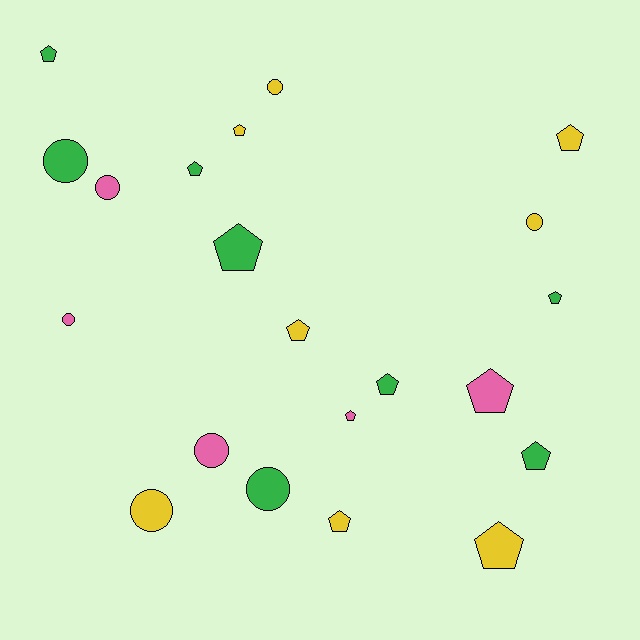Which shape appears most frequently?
Pentagon, with 13 objects.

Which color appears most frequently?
Green, with 8 objects.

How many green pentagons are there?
There are 6 green pentagons.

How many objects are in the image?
There are 21 objects.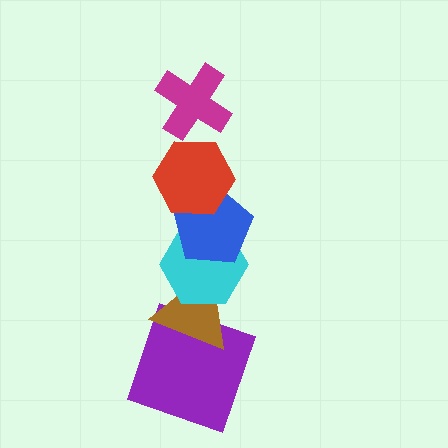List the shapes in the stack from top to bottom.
From top to bottom: the magenta cross, the red hexagon, the blue pentagon, the cyan hexagon, the brown triangle, the purple square.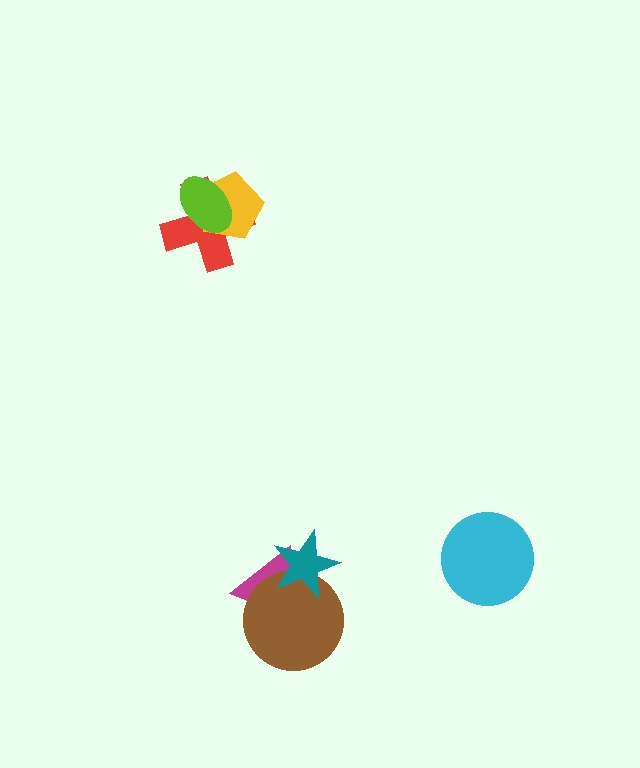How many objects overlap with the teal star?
2 objects overlap with the teal star.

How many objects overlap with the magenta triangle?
2 objects overlap with the magenta triangle.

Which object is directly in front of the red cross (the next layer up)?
The yellow pentagon is directly in front of the red cross.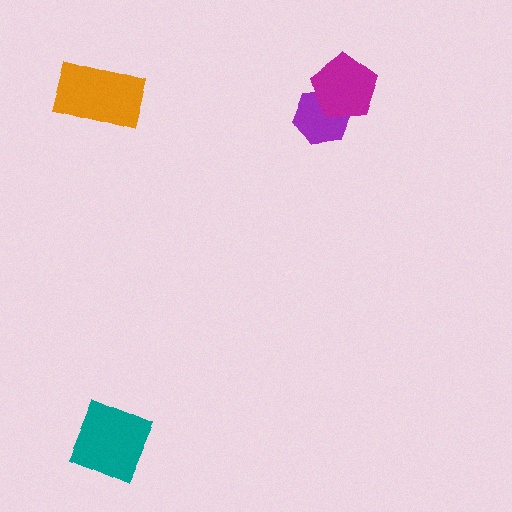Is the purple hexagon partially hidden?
Yes, it is partially covered by another shape.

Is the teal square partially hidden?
No, no other shape covers it.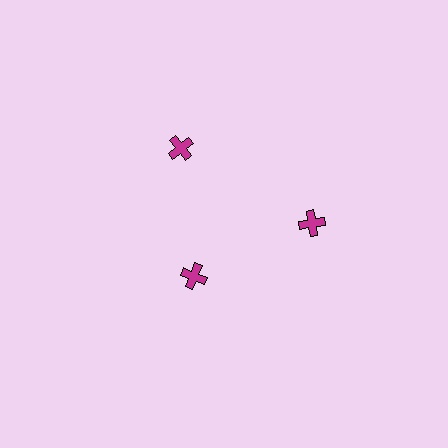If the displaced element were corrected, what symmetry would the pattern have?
It would have 3-fold rotational symmetry — the pattern would map onto itself every 120 degrees.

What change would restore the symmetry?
The symmetry would be restored by moving it outward, back onto the ring so that all 3 crosses sit at equal angles and equal distance from the center.